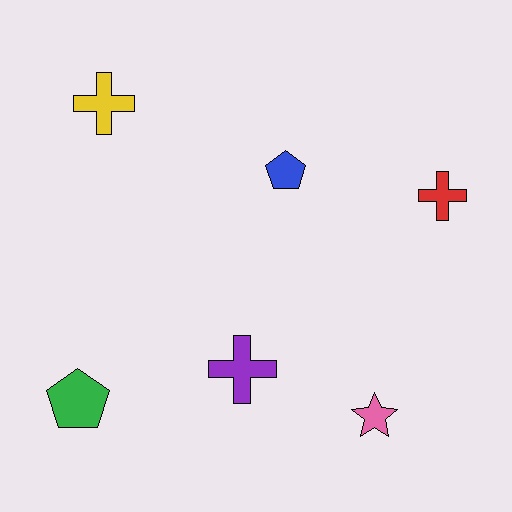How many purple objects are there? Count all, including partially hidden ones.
There is 1 purple object.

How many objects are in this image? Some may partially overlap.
There are 6 objects.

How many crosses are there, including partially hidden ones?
There are 3 crosses.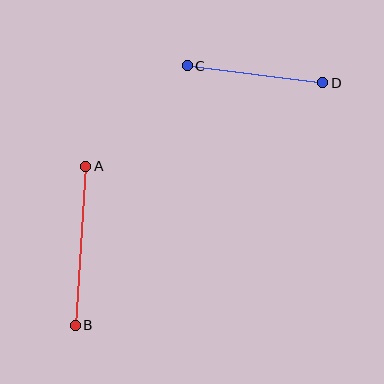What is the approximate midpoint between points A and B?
The midpoint is at approximately (80, 246) pixels.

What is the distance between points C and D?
The distance is approximately 136 pixels.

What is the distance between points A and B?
The distance is approximately 159 pixels.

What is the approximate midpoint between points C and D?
The midpoint is at approximately (255, 74) pixels.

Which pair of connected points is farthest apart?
Points A and B are farthest apart.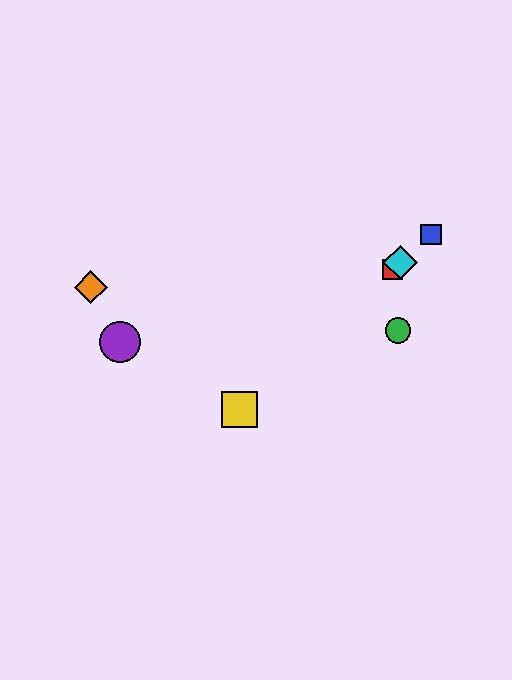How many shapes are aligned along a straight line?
4 shapes (the red square, the blue square, the yellow square, the cyan diamond) are aligned along a straight line.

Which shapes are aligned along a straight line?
The red square, the blue square, the yellow square, the cyan diamond are aligned along a straight line.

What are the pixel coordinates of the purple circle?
The purple circle is at (120, 342).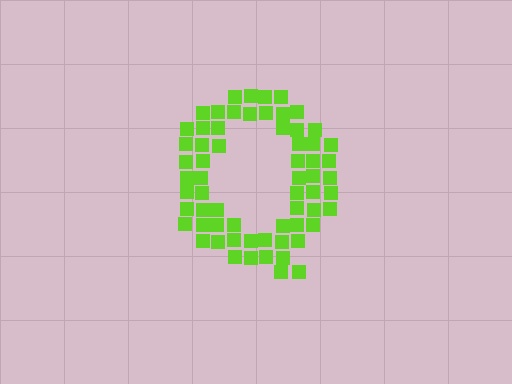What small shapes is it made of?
It is made of small squares.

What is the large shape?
The large shape is the letter Q.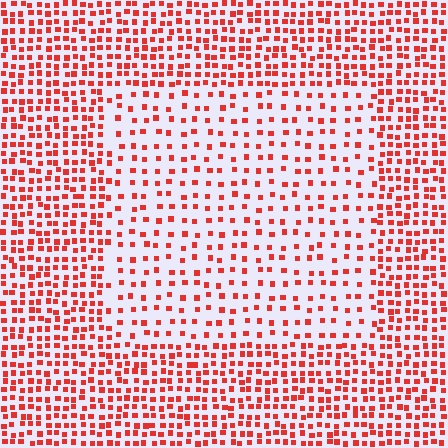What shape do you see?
I see a rectangle.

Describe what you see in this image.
The image contains small red elements arranged at two different densities. A rectangle-shaped region is visible where the elements are less densely packed than the surrounding area.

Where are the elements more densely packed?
The elements are more densely packed outside the rectangle boundary.